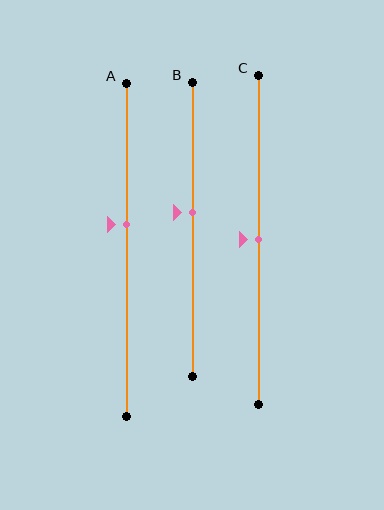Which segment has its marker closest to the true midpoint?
Segment C has its marker closest to the true midpoint.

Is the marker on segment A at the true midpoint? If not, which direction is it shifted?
No, the marker on segment A is shifted upward by about 8% of the segment length.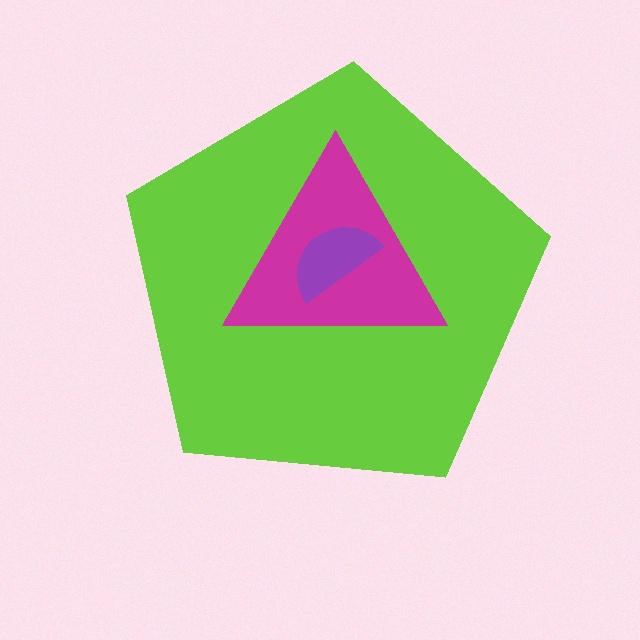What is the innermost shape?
The purple semicircle.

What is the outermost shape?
The lime pentagon.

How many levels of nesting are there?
3.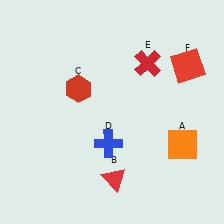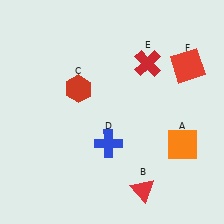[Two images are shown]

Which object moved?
The red triangle (B) moved right.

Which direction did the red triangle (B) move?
The red triangle (B) moved right.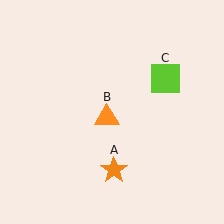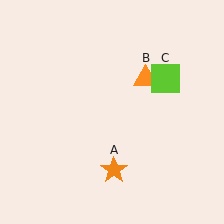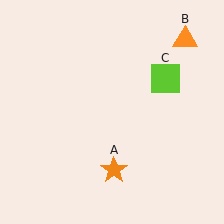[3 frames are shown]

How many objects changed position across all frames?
1 object changed position: orange triangle (object B).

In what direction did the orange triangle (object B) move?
The orange triangle (object B) moved up and to the right.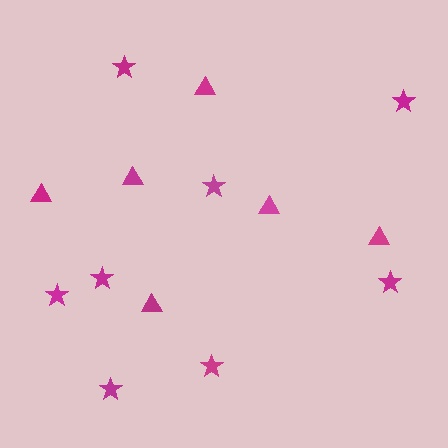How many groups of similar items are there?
There are 2 groups: one group of stars (8) and one group of triangles (6).